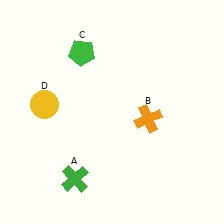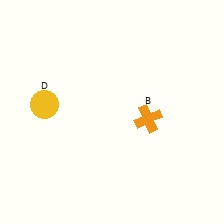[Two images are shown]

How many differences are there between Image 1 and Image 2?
There are 2 differences between the two images.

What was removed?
The green pentagon (C), the green cross (A) were removed in Image 2.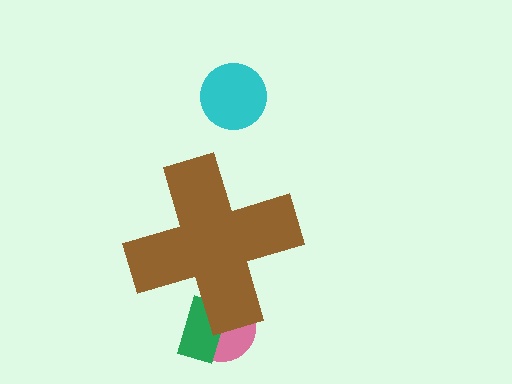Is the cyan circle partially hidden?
No, the cyan circle is fully visible.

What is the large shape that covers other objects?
A brown cross.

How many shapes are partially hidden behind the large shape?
2 shapes are partially hidden.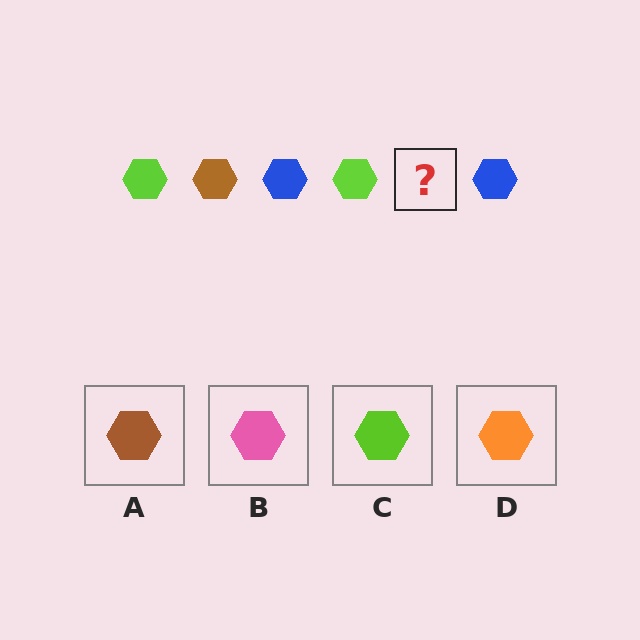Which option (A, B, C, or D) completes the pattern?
A.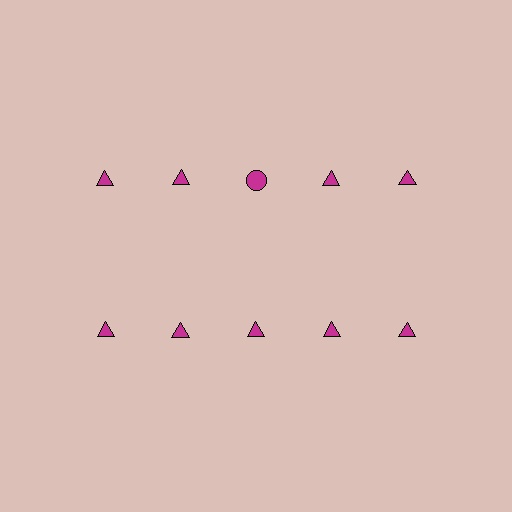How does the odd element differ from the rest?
It has a different shape: circle instead of triangle.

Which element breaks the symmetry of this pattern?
The magenta circle in the top row, center column breaks the symmetry. All other shapes are magenta triangles.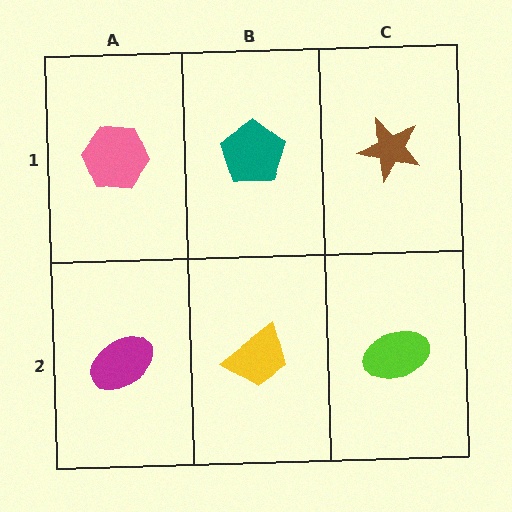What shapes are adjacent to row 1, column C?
A lime ellipse (row 2, column C), a teal pentagon (row 1, column B).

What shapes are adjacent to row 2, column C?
A brown star (row 1, column C), a yellow trapezoid (row 2, column B).